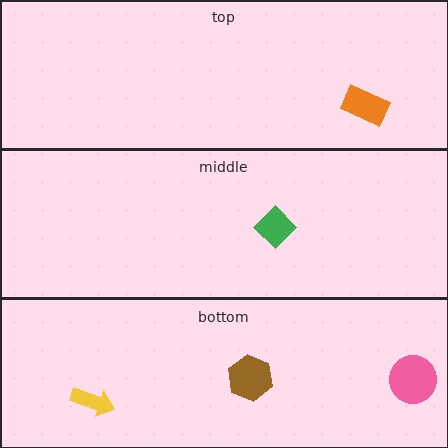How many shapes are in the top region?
1.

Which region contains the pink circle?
The bottom region.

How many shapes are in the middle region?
1.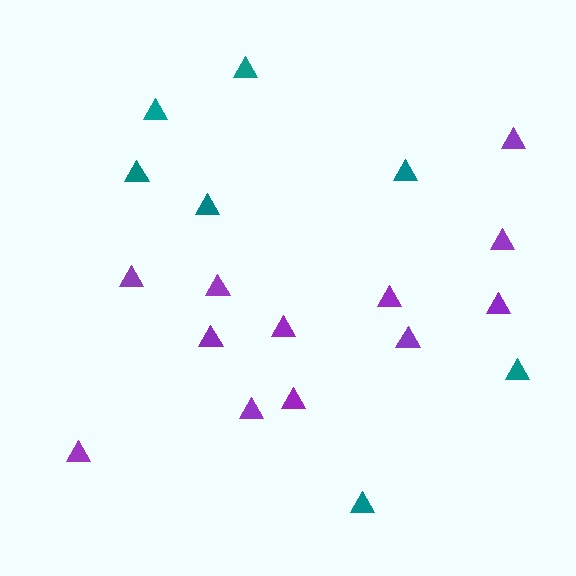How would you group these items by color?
There are 2 groups: one group of teal triangles (7) and one group of purple triangles (12).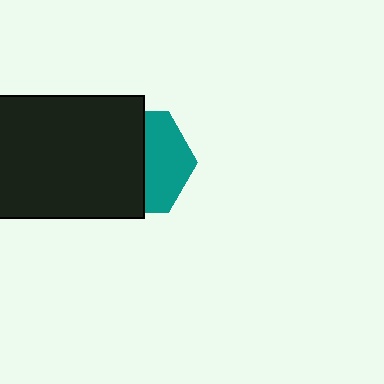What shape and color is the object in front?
The object in front is a black rectangle.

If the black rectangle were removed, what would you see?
You would see the complete teal hexagon.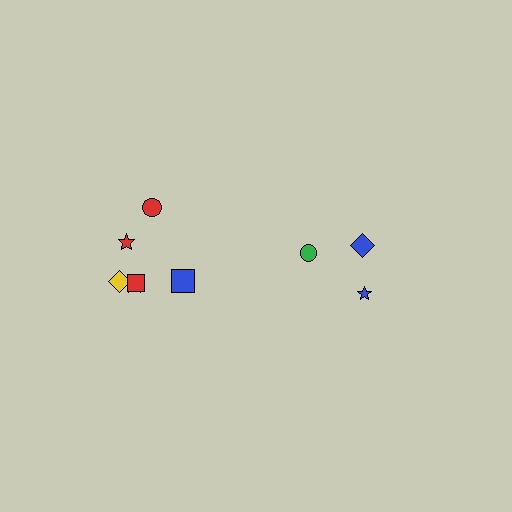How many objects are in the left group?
There are 6 objects.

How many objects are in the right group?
There are 3 objects.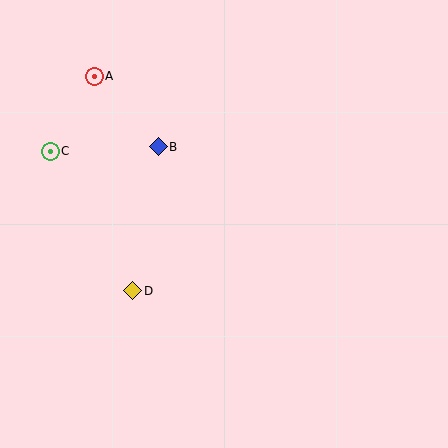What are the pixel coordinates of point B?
Point B is at (158, 147).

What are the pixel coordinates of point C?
Point C is at (50, 151).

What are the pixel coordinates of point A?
Point A is at (94, 76).